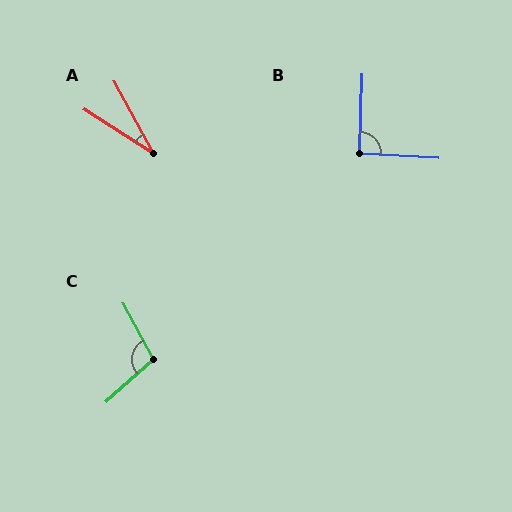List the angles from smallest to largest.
A (29°), B (91°), C (104°).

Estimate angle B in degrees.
Approximately 91 degrees.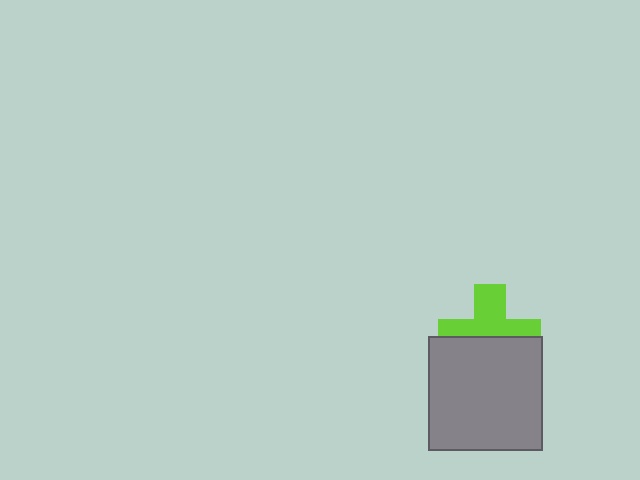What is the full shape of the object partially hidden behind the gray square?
The partially hidden object is a lime cross.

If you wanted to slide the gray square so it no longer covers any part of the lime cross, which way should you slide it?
Slide it down — that is the most direct way to separate the two shapes.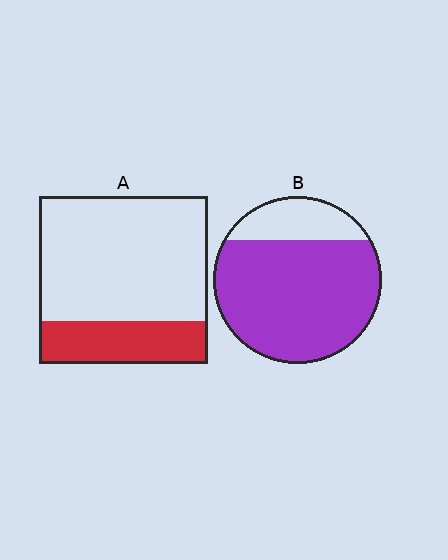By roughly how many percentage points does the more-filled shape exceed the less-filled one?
By roughly 55 percentage points (B over A).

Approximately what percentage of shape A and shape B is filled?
A is approximately 25% and B is approximately 80%.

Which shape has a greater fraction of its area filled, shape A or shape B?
Shape B.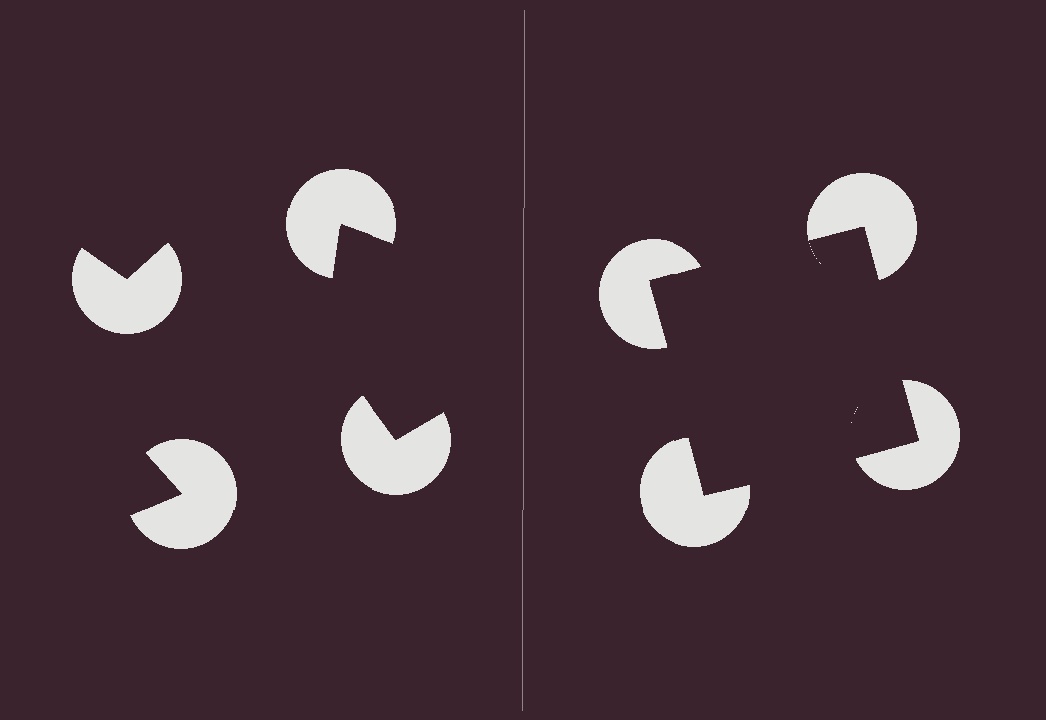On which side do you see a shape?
An illusory square appears on the right side. On the left side the wedge cuts are rotated, so no coherent shape forms.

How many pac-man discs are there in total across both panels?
8 — 4 on each side.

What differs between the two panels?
The pac-man discs are positioned identically on both sides; only the wedge orientations differ. On the right they align to a square; on the left they are misaligned.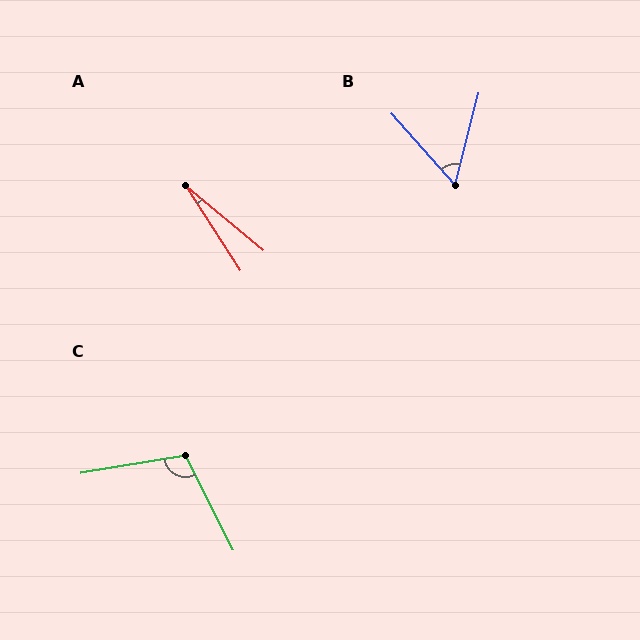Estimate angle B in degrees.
Approximately 56 degrees.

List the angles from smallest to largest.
A (18°), B (56°), C (108°).